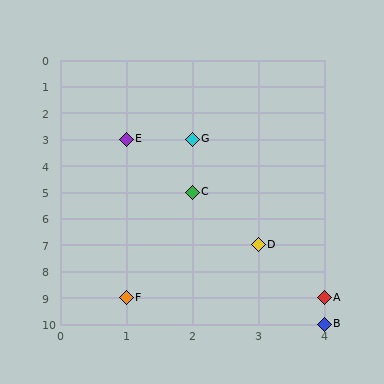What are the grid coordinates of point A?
Point A is at grid coordinates (4, 9).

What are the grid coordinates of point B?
Point B is at grid coordinates (4, 10).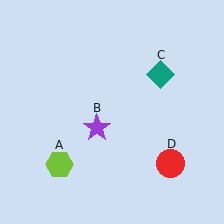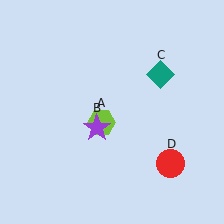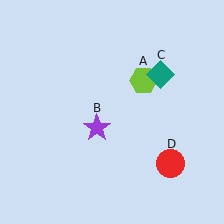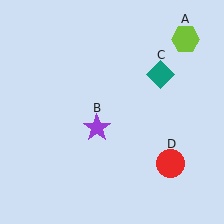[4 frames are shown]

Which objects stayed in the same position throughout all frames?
Purple star (object B) and teal diamond (object C) and red circle (object D) remained stationary.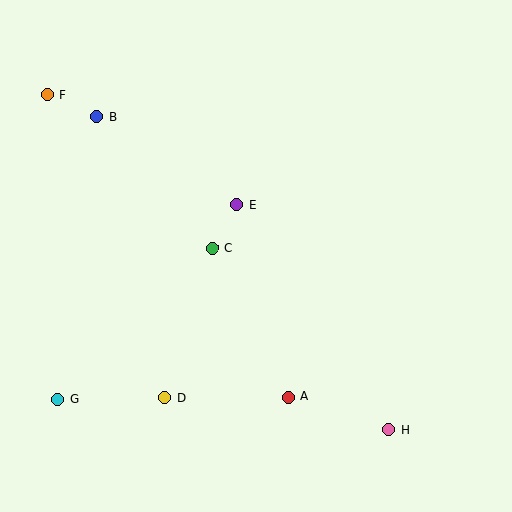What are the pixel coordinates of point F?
Point F is at (47, 95).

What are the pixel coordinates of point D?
Point D is at (165, 398).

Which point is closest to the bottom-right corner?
Point H is closest to the bottom-right corner.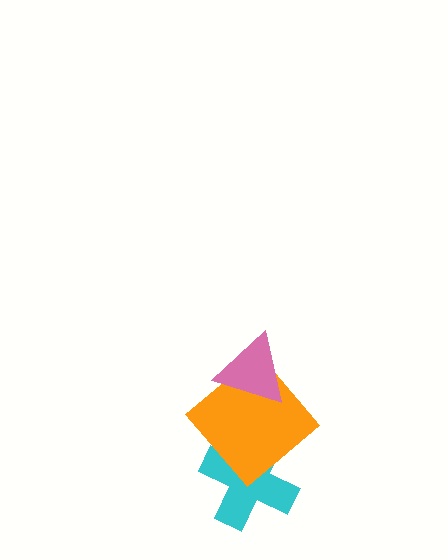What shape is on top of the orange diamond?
The pink triangle is on top of the orange diamond.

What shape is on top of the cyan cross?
The orange diamond is on top of the cyan cross.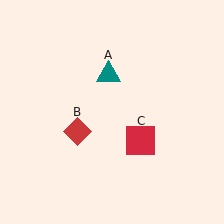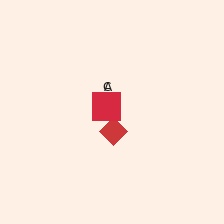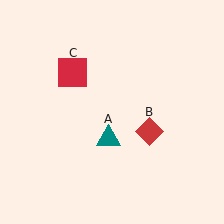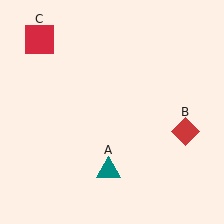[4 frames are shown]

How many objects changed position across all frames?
3 objects changed position: teal triangle (object A), red diamond (object B), red square (object C).